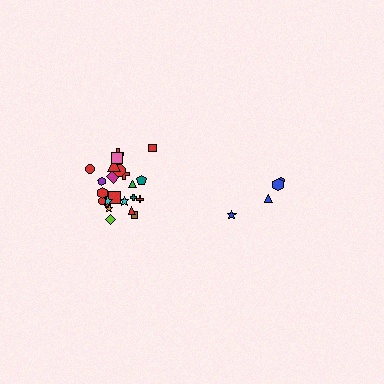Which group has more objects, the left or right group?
The left group.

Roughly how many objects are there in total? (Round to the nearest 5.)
Roughly 30 objects in total.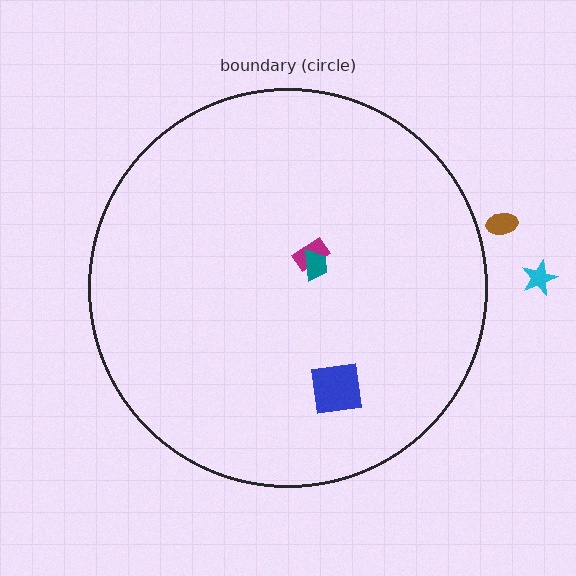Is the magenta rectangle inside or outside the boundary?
Inside.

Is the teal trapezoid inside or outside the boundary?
Inside.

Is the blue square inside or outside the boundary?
Inside.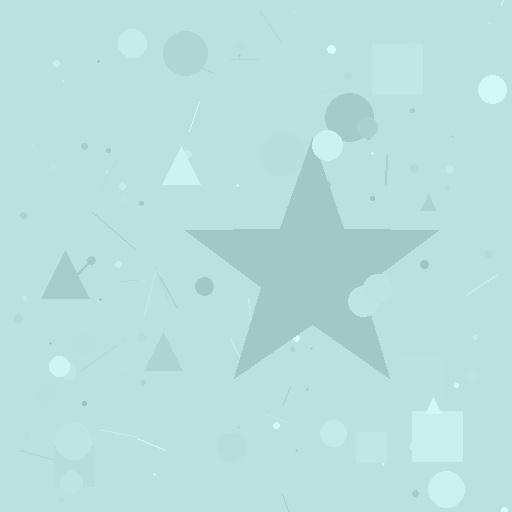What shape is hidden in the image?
A star is hidden in the image.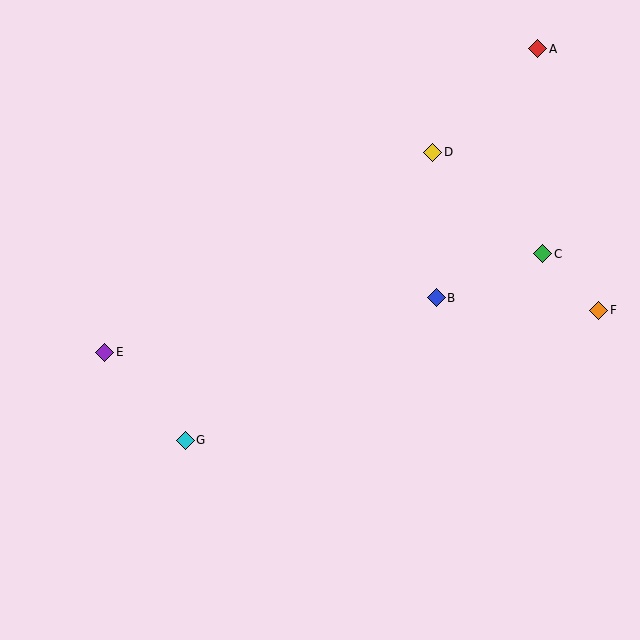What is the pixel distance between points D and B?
The distance between D and B is 145 pixels.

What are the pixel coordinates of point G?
Point G is at (185, 440).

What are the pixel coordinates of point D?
Point D is at (433, 152).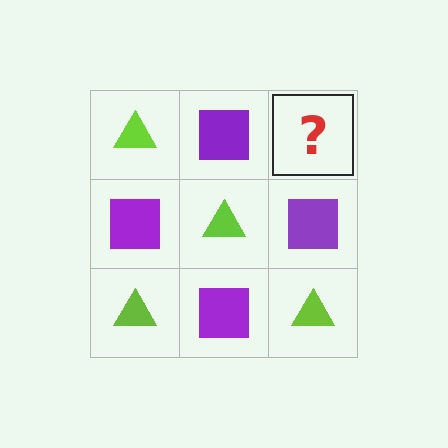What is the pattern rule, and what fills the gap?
The rule is that it alternates lime triangle and purple square in a checkerboard pattern. The gap should be filled with a lime triangle.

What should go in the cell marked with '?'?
The missing cell should contain a lime triangle.